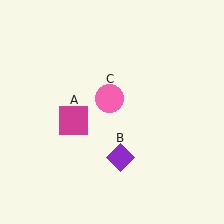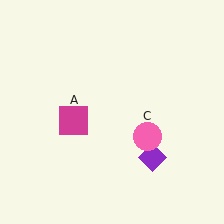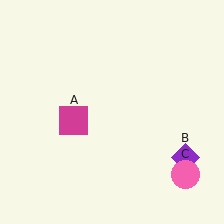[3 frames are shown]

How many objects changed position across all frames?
2 objects changed position: purple diamond (object B), pink circle (object C).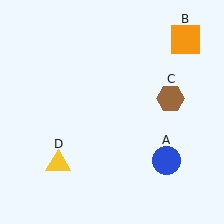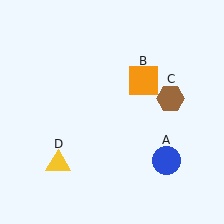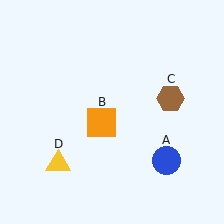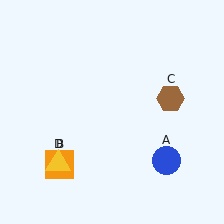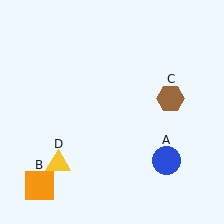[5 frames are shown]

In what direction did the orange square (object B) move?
The orange square (object B) moved down and to the left.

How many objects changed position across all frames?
1 object changed position: orange square (object B).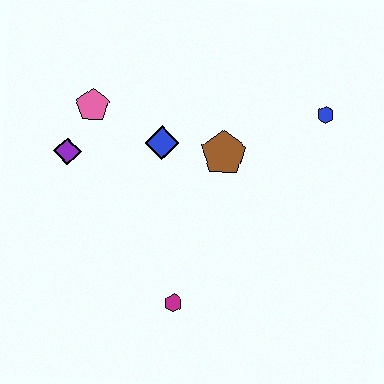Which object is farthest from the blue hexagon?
The purple diamond is farthest from the blue hexagon.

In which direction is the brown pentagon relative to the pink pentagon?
The brown pentagon is to the right of the pink pentagon.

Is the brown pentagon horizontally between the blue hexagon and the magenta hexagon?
Yes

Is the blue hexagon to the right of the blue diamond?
Yes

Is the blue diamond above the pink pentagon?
No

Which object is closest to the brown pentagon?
The blue diamond is closest to the brown pentagon.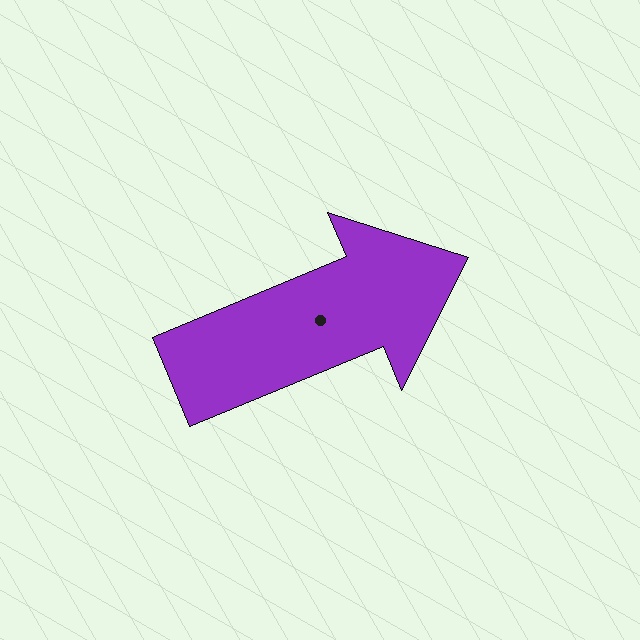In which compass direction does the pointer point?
Northeast.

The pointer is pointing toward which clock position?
Roughly 2 o'clock.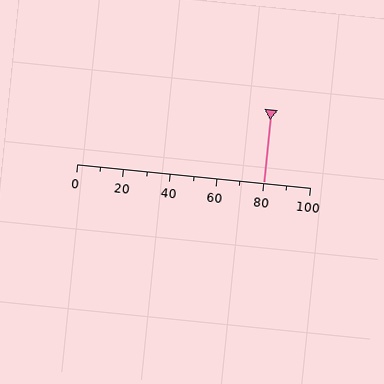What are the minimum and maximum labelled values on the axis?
The axis runs from 0 to 100.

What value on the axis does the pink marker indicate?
The marker indicates approximately 80.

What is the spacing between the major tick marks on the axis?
The major ticks are spaced 20 apart.